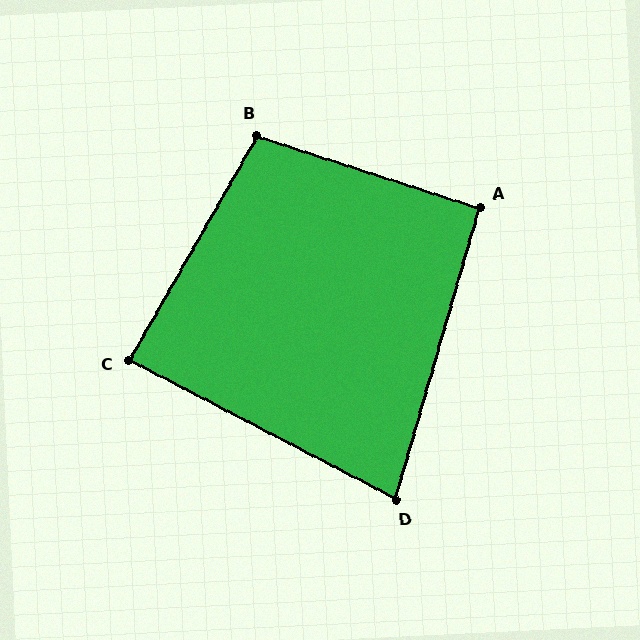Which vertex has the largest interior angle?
B, at approximately 102 degrees.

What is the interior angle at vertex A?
Approximately 92 degrees (approximately right).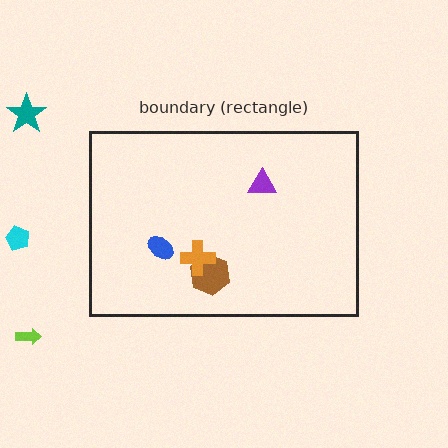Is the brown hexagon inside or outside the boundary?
Inside.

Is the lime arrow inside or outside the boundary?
Outside.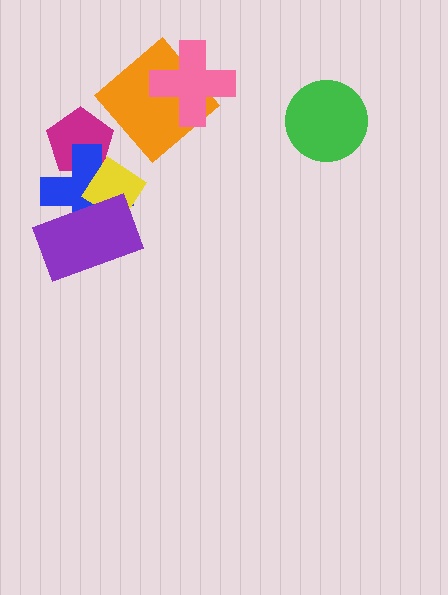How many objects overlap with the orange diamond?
1 object overlaps with the orange diamond.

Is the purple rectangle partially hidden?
No, no other shape covers it.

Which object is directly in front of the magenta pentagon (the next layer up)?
The blue cross is directly in front of the magenta pentagon.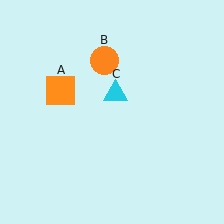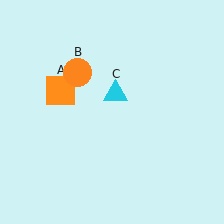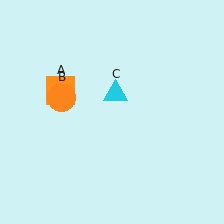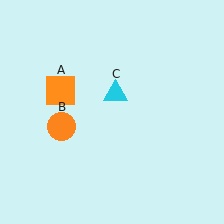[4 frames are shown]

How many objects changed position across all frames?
1 object changed position: orange circle (object B).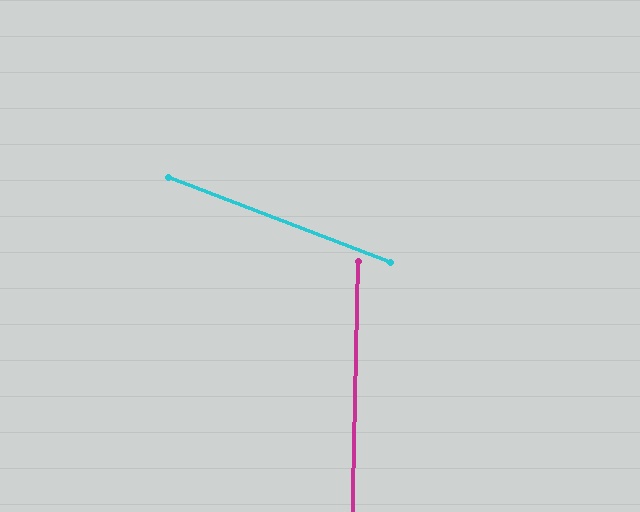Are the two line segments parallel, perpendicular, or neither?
Neither parallel nor perpendicular — they differ by about 70°.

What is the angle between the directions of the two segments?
Approximately 70 degrees.